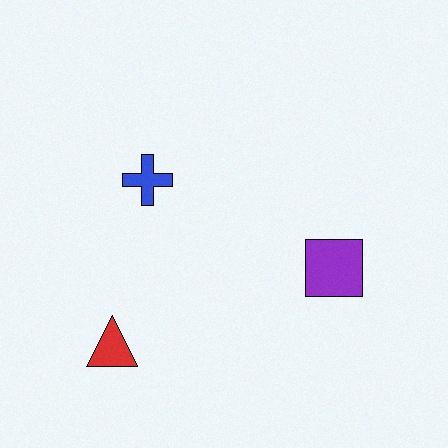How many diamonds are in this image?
There are no diamonds.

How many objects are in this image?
There are 3 objects.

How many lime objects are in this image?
There are no lime objects.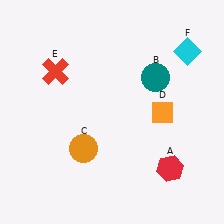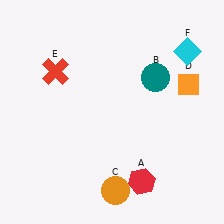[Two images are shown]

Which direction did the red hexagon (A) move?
The red hexagon (A) moved left.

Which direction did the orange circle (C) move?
The orange circle (C) moved down.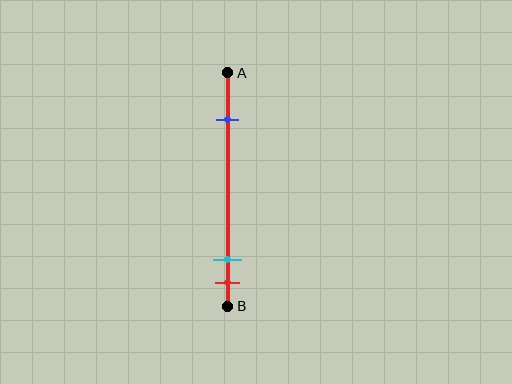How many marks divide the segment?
There are 3 marks dividing the segment.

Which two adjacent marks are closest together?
The cyan and red marks are the closest adjacent pair.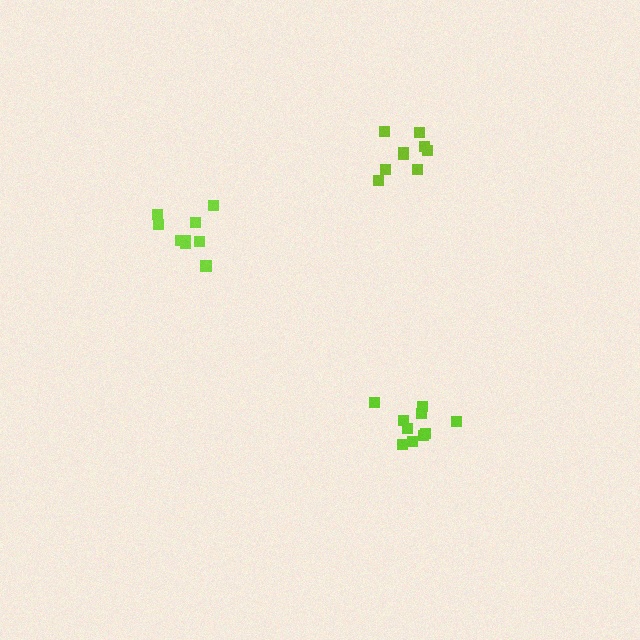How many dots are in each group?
Group 1: 9 dots, Group 2: 9 dots, Group 3: 10 dots (28 total).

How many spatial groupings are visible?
There are 3 spatial groupings.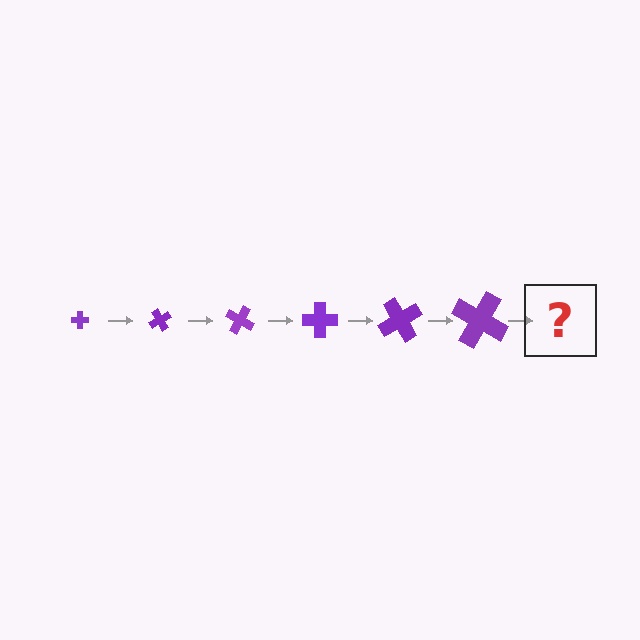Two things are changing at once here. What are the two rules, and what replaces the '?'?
The two rules are that the cross grows larger each step and it rotates 60 degrees each step. The '?' should be a cross, larger than the previous one and rotated 360 degrees from the start.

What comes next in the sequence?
The next element should be a cross, larger than the previous one and rotated 360 degrees from the start.